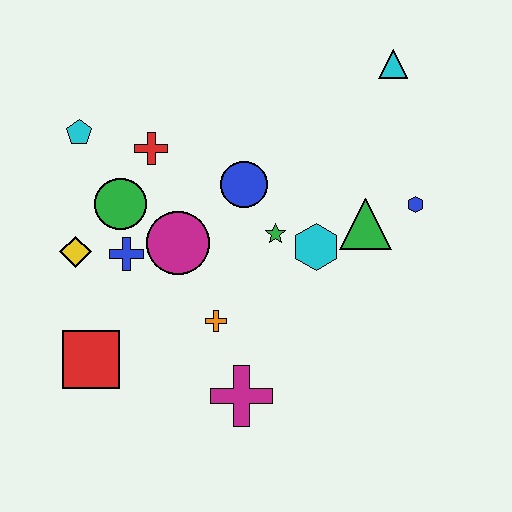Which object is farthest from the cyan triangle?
The red square is farthest from the cyan triangle.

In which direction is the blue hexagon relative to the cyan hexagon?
The blue hexagon is to the right of the cyan hexagon.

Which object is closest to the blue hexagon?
The green triangle is closest to the blue hexagon.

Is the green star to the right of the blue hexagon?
No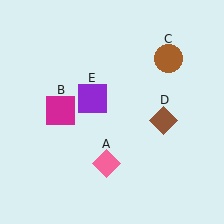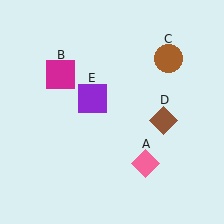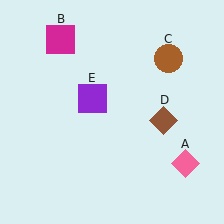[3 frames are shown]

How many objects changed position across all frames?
2 objects changed position: pink diamond (object A), magenta square (object B).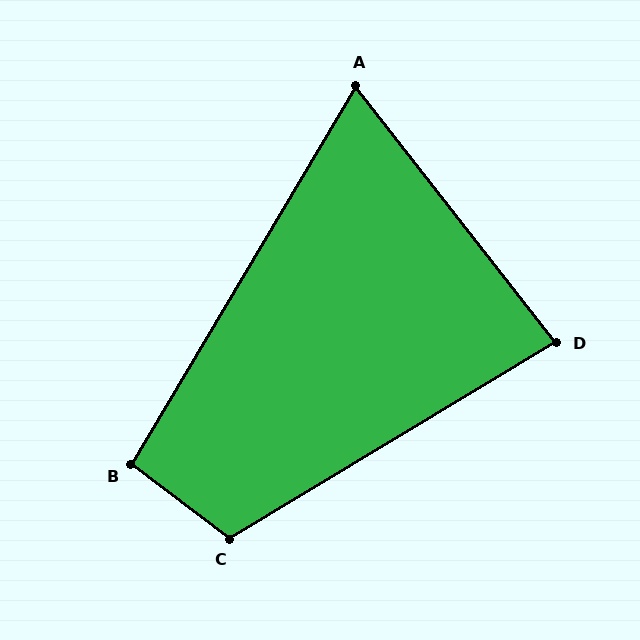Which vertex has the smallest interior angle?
A, at approximately 69 degrees.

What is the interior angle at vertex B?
Approximately 97 degrees (obtuse).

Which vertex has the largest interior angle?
C, at approximately 111 degrees.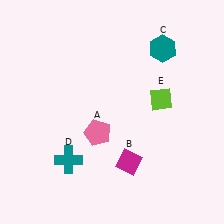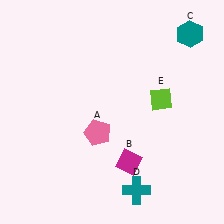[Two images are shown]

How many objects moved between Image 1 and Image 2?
2 objects moved between the two images.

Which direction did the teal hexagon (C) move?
The teal hexagon (C) moved right.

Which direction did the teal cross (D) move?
The teal cross (D) moved right.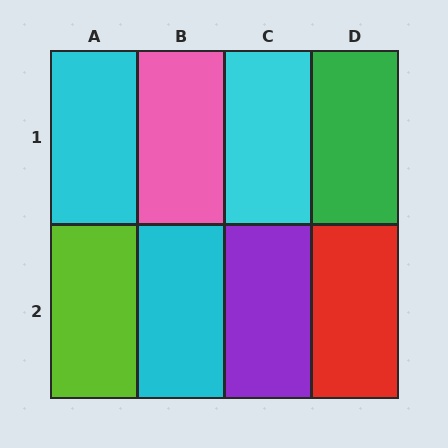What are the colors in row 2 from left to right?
Lime, cyan, purple, red.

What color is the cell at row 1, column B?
Pink.